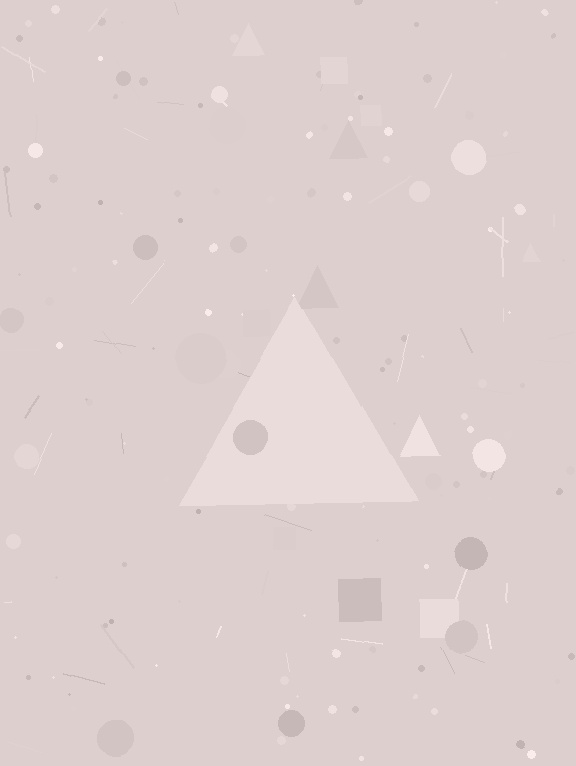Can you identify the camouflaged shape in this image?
The camouflaged shape is a triangle.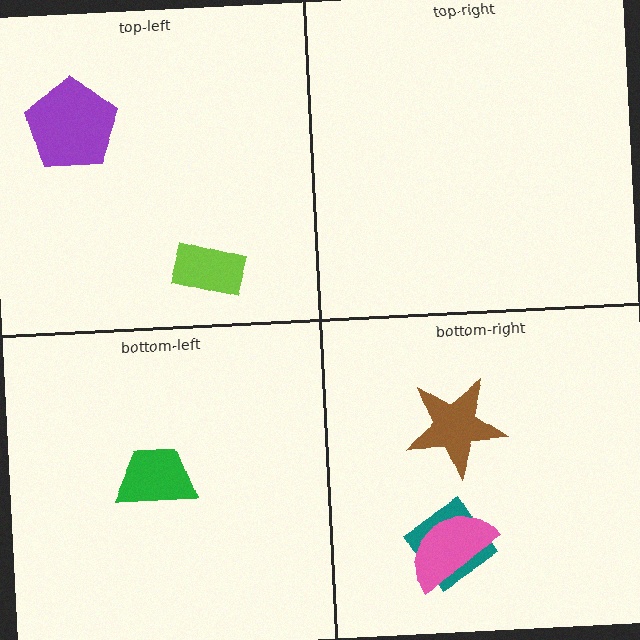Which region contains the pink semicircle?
The bottom-right region.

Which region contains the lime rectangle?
The top-left region.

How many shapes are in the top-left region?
2.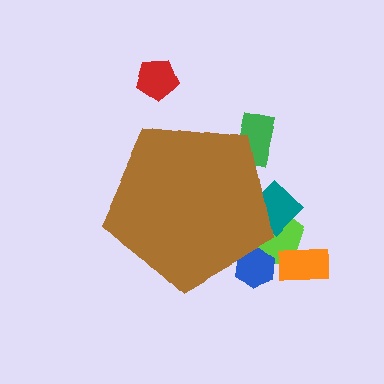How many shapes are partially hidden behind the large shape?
4 shapes are partially hidden.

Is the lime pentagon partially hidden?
Yes, the lime pentagon is partially hidden behind the brown pentagon.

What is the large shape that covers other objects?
A brown pentagon.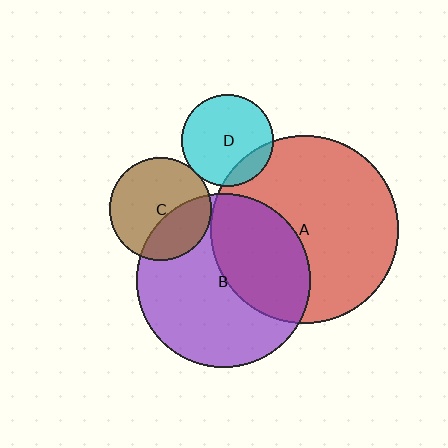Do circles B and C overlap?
Yes.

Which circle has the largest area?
Circle A (red).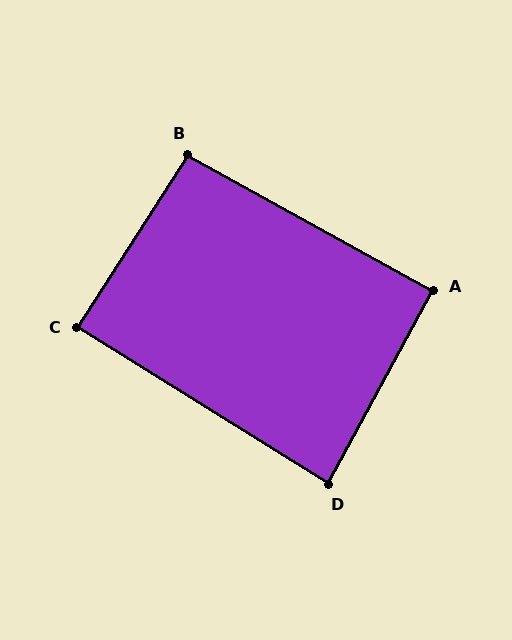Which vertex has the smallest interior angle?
D, at approximately 86 degrees.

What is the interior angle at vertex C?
Approximately 89 degrees (approximately right).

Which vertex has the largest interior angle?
B, at approximately 94 degrees.